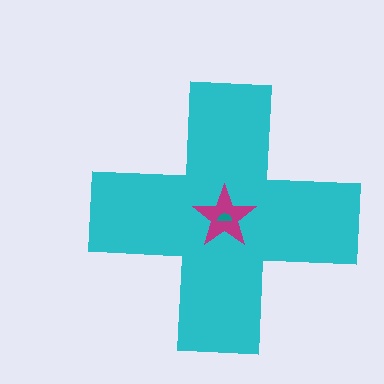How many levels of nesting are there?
3.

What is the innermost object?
The teal semicircle.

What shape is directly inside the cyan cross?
The magenta star.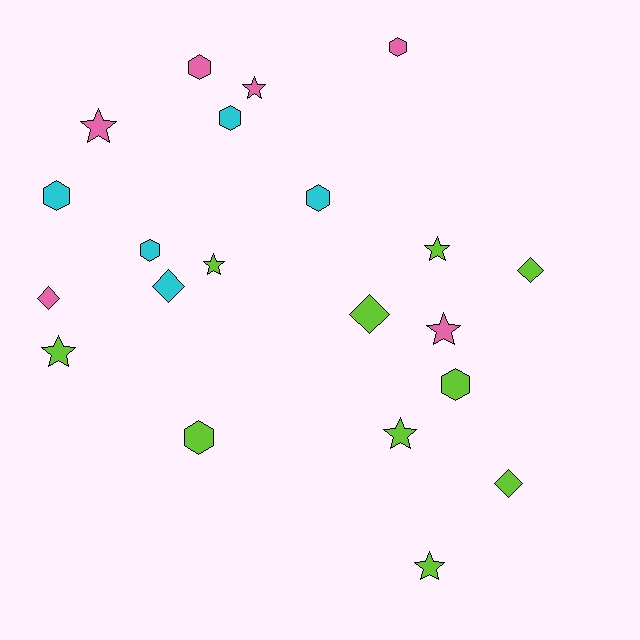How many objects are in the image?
There are 21 objects.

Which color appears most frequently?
Lime, with 10 objects.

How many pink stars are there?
There are 3 pink stars.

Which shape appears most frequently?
Star, with 8 objects.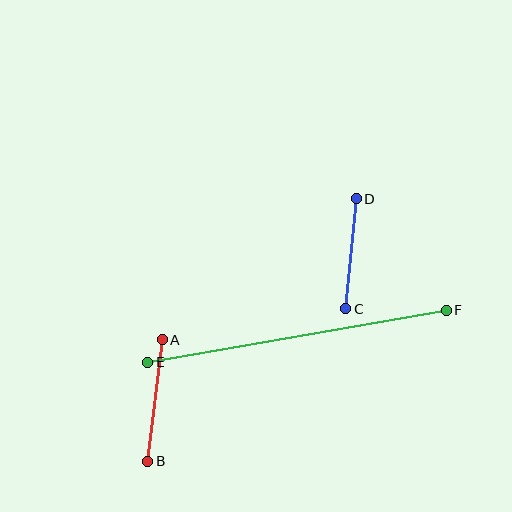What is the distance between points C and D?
The distance is approximately 110 pixels.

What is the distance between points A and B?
The distance is approximately 122 pixels.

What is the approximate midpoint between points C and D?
The midpoint is at approximately (351, 254) pixels.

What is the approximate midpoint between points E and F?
The midpoint is at approximately (297, 336) pixels.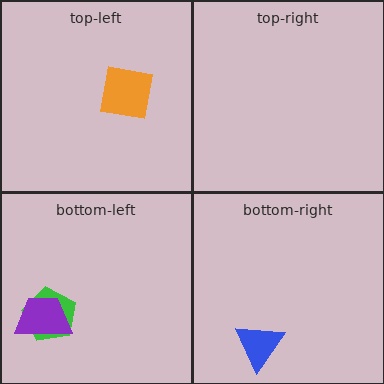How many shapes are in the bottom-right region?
1.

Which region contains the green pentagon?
The bottom-left region.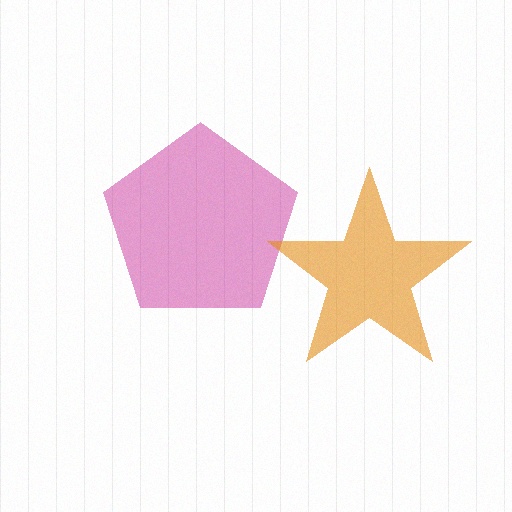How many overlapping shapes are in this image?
There are 2 overlapping shapes in the image.